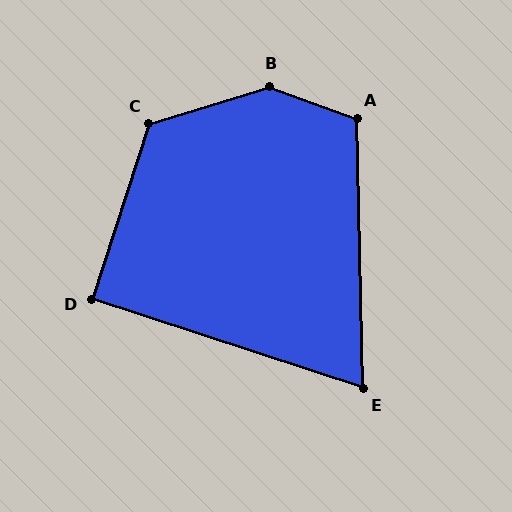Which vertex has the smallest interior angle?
E, at approximately 71 degrees.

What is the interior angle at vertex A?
Approximately 112 degrees (obtuse).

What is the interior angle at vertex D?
Approximately 90 degrees (approximately right).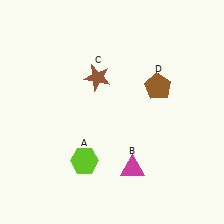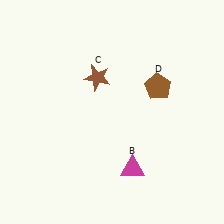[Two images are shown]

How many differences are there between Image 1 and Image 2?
There is 1 difference between the two images.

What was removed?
The lime hexagon (A) was removed in Image 2.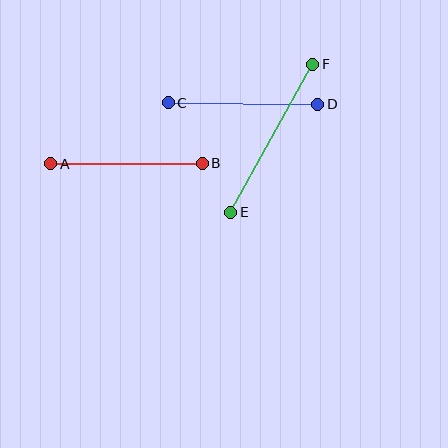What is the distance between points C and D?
The distance is approximately 150 pixels.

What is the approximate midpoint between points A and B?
The midpoint is at approximately (127, 164) pixels.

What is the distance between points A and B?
The distance is approximately 151 pixels.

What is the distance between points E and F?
The distance is approximately 169 pixels.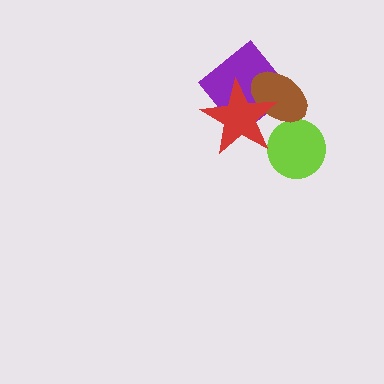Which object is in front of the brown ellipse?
The red star is in front of the brown ellipse.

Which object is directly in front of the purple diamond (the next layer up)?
The brown ellipse is directly in front of the purple diamond.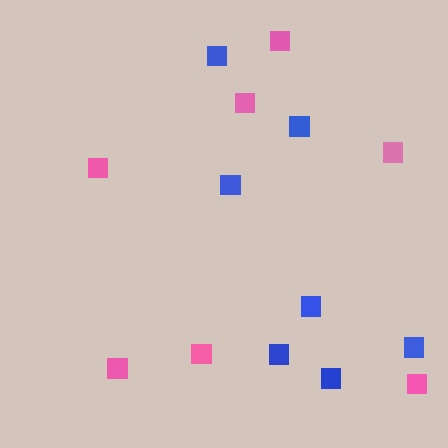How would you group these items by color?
There are 2 groups: one group of pink squares (7) and one group of blue squares (7).